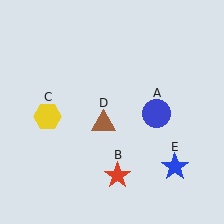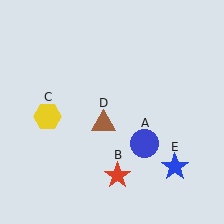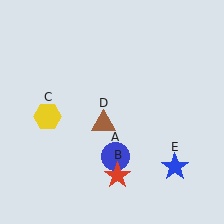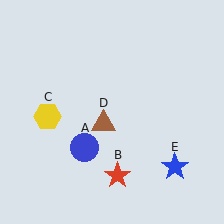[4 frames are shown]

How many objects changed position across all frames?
1 object changed position: blue circle (object A).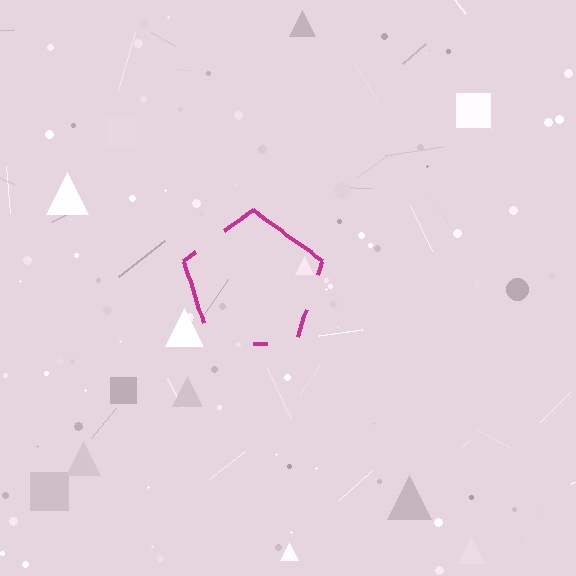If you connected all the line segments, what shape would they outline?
They would outline a pentagon.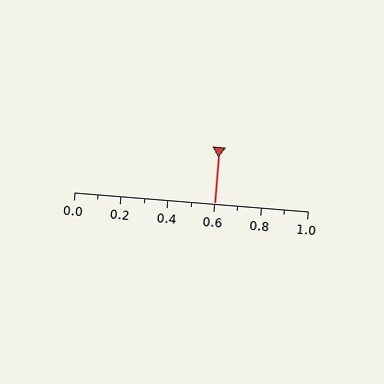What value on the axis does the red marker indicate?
The marker indicates approximately 0.6.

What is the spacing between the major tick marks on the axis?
The major ticks are spaced 0.2 apart.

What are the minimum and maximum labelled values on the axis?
The axis runs from 0.0 to 1.0.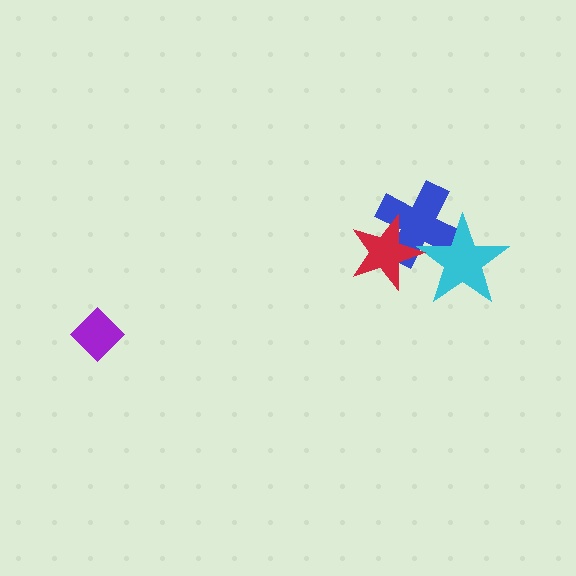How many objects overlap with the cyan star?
2 objects overlap with the cyan star.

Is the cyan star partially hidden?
Yes, it is partially covered by another shape.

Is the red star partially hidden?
No, no other shape covers it.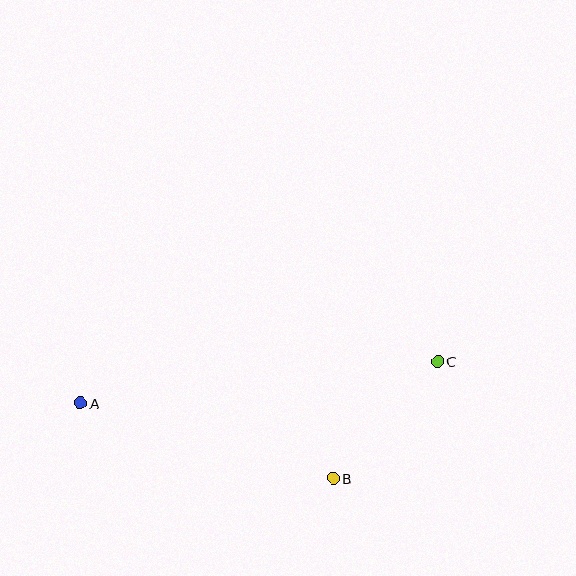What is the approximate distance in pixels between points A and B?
The distance between A and B is approximately 264 pixels.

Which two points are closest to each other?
Points B and C are closest to each other.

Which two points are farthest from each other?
Points A and C are farthest from each other.